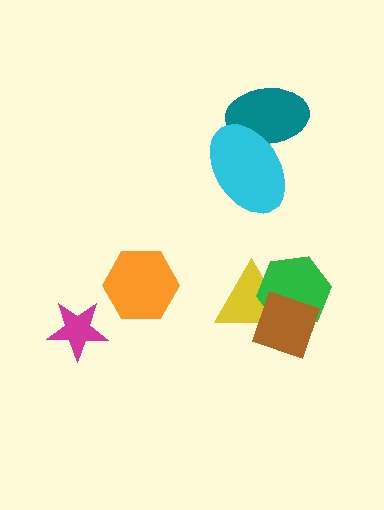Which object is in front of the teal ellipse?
The cyan ellipse is in front of the teal ellipse.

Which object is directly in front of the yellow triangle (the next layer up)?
The green hexagon is directly in front of the yellow triangle.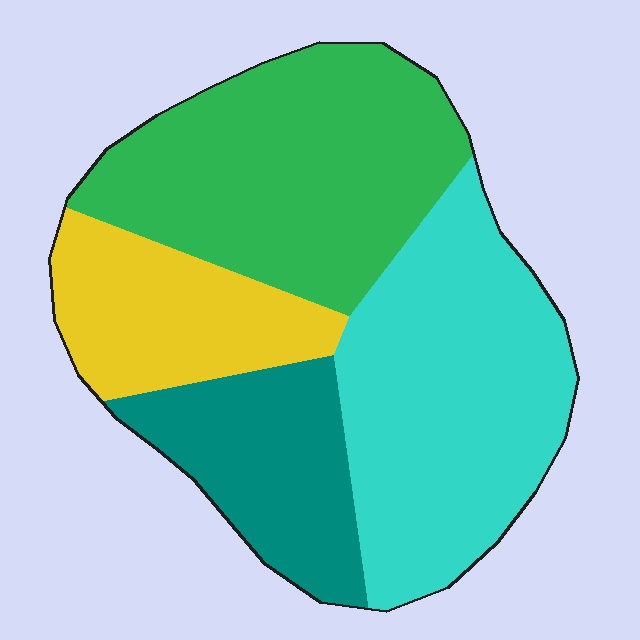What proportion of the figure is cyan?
Cyan covers 34% of the figure.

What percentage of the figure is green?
Green covers around 35% of the figure.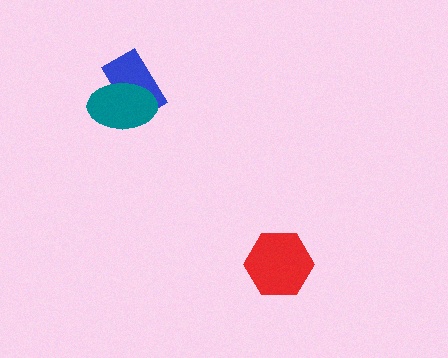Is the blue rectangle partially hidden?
Yes, it is partially covered by another shape.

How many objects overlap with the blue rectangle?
1 object overlaps with the blue rectangle.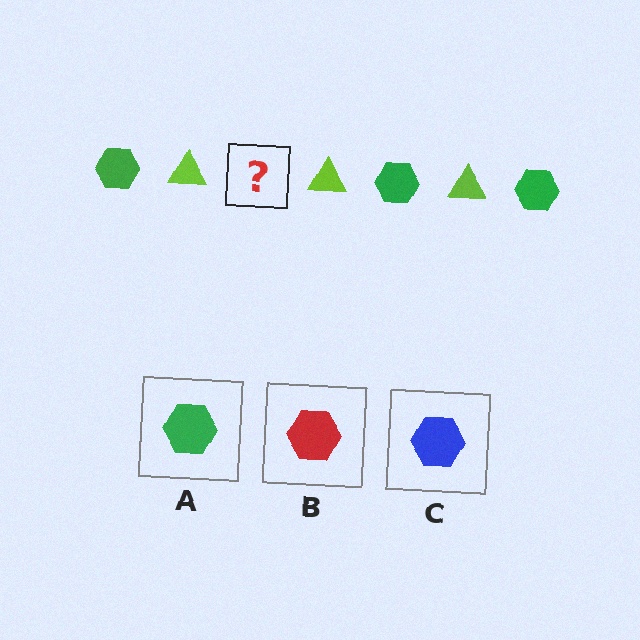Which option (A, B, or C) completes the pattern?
A.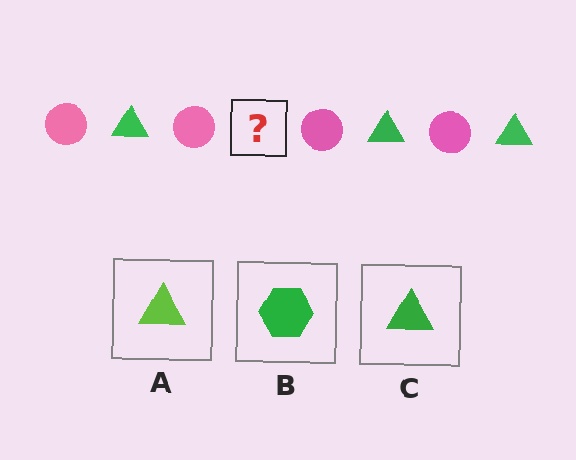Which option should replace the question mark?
Option C.